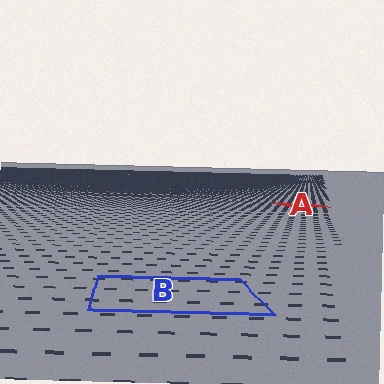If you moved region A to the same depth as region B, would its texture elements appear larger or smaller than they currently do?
They would appear larger. At a closer depth, the same texture elements are projected at a bigger on-screen size.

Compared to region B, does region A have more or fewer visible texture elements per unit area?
Region A has more texture elements per unit area — they are packed more densely because it is farther away.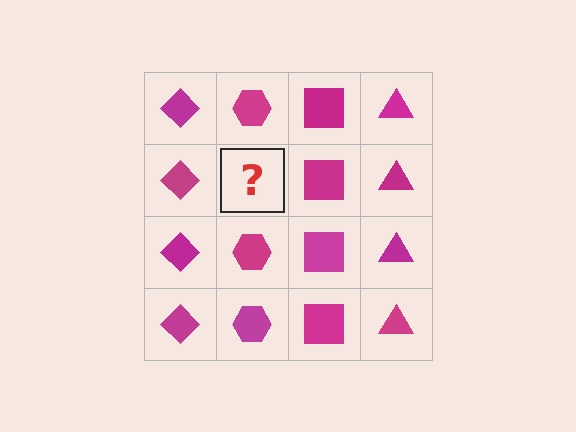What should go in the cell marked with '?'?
The missing cell should contain a magenta hexagon.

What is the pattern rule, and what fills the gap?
The rule is that each column has a consistent shape. The gap should be filled with a magenta hexagon.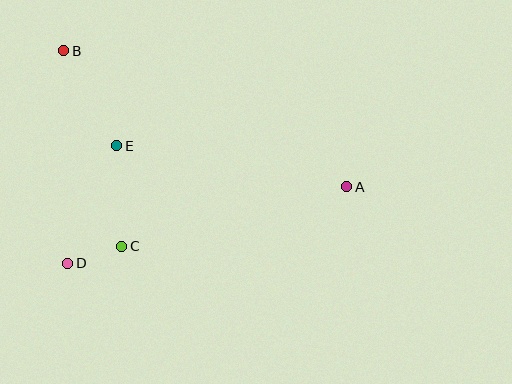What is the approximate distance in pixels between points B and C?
The distance between B and C is approximately 204 pixels.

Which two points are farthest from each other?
Points A and B are farthest from each other.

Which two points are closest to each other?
Points C and D are closest to each other.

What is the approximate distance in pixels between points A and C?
The distance between A and C is approximately 233 pixels.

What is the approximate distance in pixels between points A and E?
The distance between A and E is approximately 234 pixels.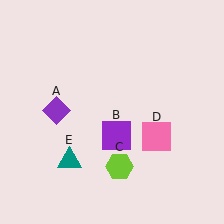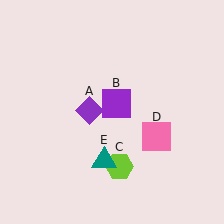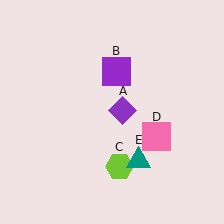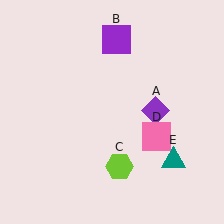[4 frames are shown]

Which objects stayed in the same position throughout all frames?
Lime hexagon (object C) and pink square (object D) remained stationary.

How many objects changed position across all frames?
3 objects changed position: purple diamond (object A), purple square (object B), teal triangle (object E).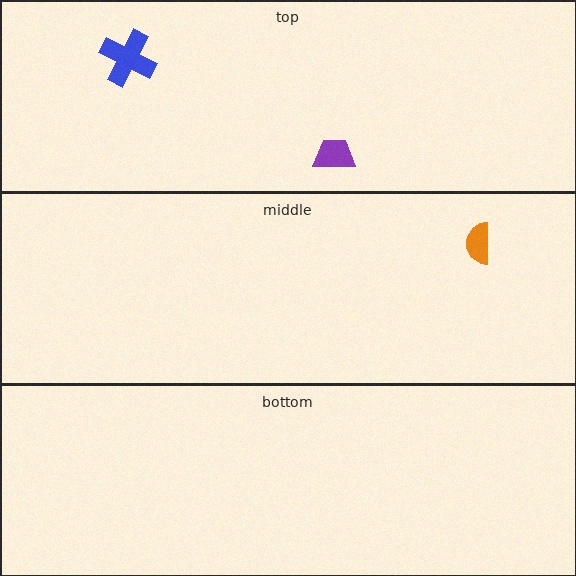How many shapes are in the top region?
2.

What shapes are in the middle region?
The orange semicircle.